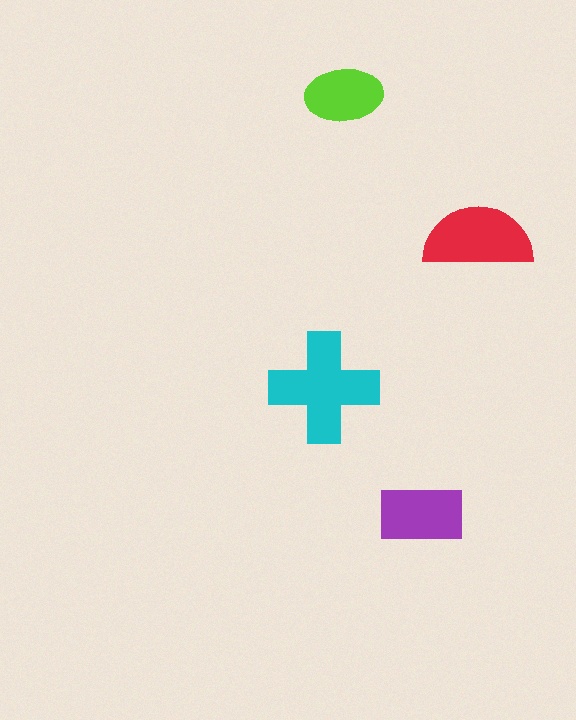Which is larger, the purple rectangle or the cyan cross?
The cyan cross.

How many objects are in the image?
There are 4 objects in the image.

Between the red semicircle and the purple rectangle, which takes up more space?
The red semicircle.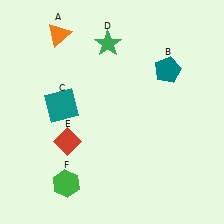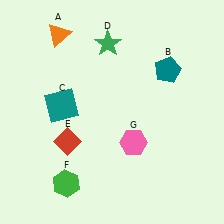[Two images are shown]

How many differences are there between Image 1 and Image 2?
There is 1 difference between the two images.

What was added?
A pink hexagon (G) was added in Image 2.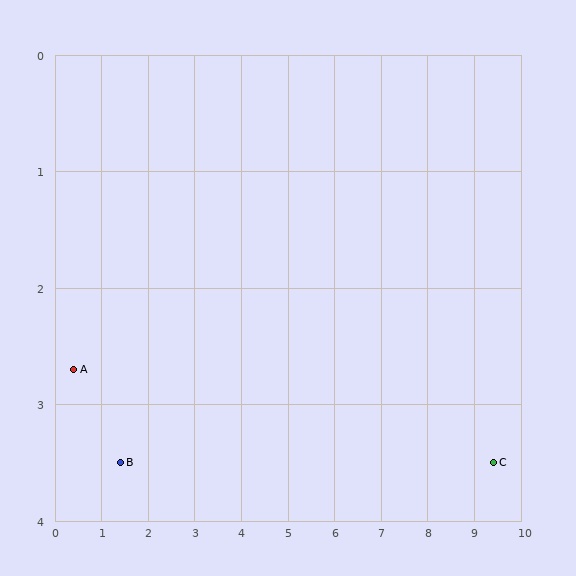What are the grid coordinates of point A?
Point A is at approximately (0.4, 2.7).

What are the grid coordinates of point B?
Point B is at approximately (1.4, 3.5).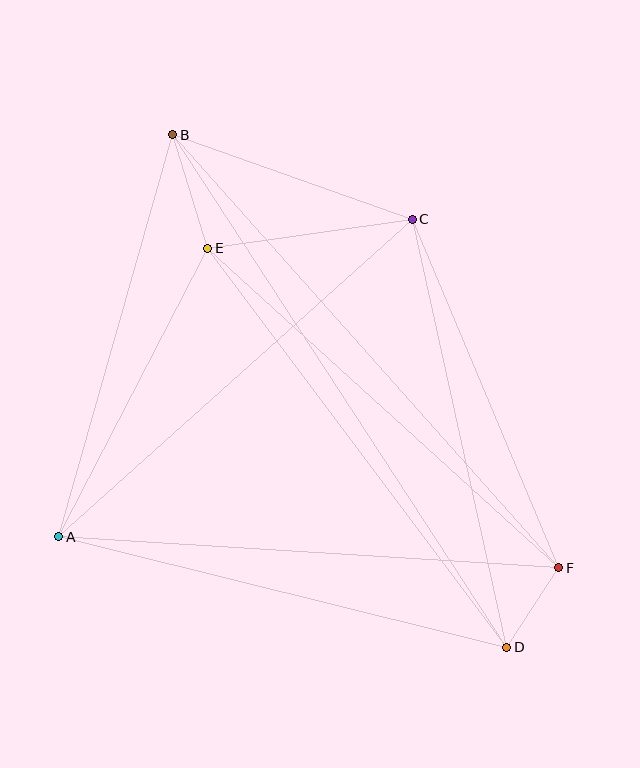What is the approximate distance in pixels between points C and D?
The distance between C and D is approximately 438 pixels.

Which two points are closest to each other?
Points D and F are closest to each other.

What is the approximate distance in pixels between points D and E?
The distance between D and E is approximately 499 pixels.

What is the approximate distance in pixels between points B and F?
The distance between B and F is approximately 580 pixels.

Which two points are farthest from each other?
Points B and D are farthest from each other.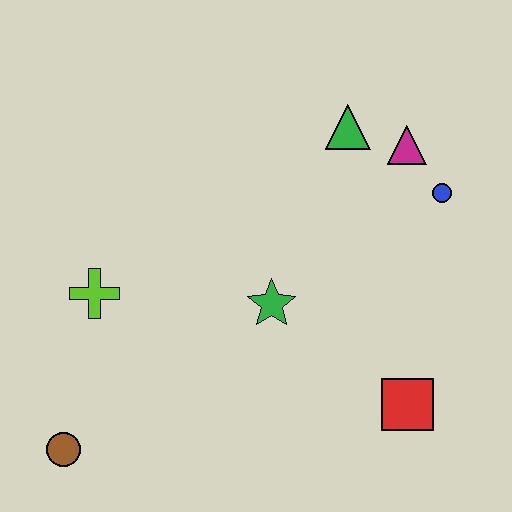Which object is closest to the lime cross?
The brown circle is closest to the lime cross.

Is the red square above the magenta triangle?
No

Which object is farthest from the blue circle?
The brown circle is farthest from the blue circle.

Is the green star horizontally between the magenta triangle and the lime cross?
Yes